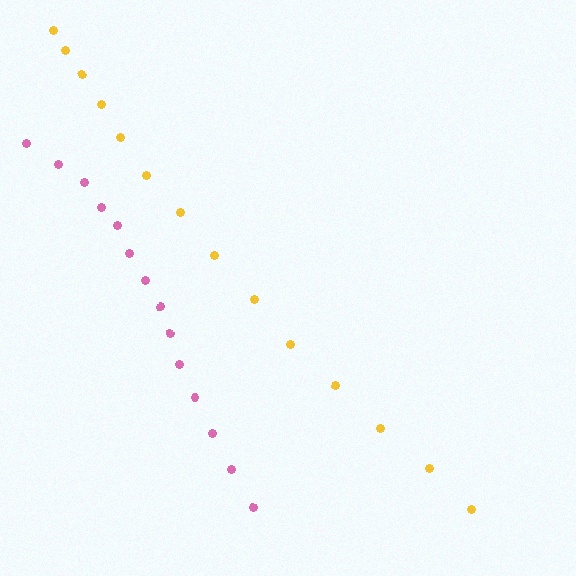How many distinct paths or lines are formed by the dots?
There are 2 distinct paths.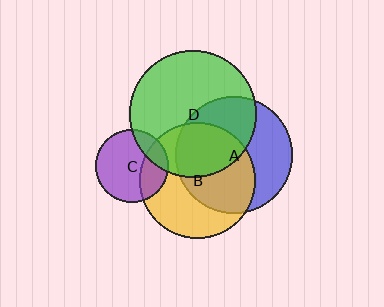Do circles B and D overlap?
Yes.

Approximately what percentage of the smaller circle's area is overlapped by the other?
Approximately 35%.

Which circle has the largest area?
Circle D (green).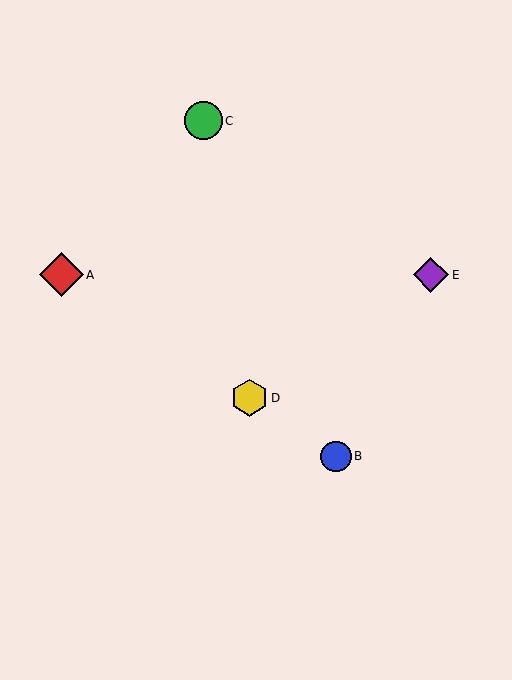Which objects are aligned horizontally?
Objects A, E are aligned horizontally.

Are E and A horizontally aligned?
Yes, both are at y≈275.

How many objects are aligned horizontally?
2 objects (A, E) are aligned horizontally.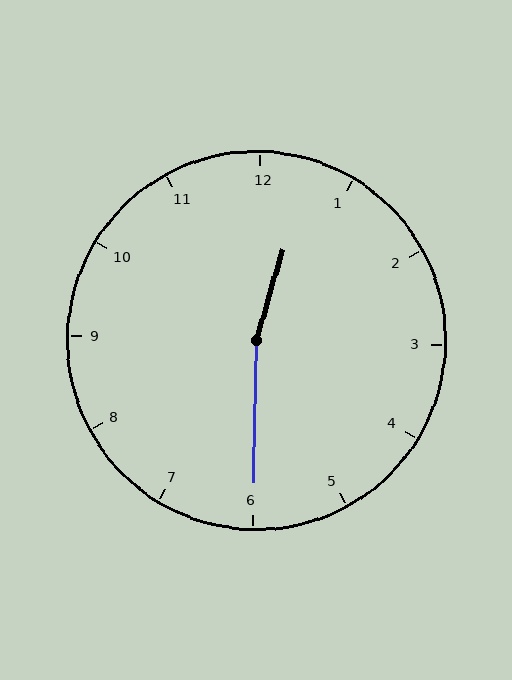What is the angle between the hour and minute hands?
Approximately 165 degrees.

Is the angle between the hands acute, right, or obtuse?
It is obtuse.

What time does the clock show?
12:30.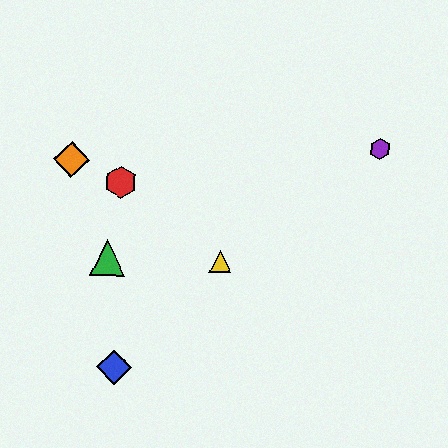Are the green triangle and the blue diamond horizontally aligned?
No, the green triangle is at y≈258 and the blue diamond is at y≈367.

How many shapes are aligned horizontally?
2 shapes (the green triangle, the yellow triangle) are aligned horizontally.